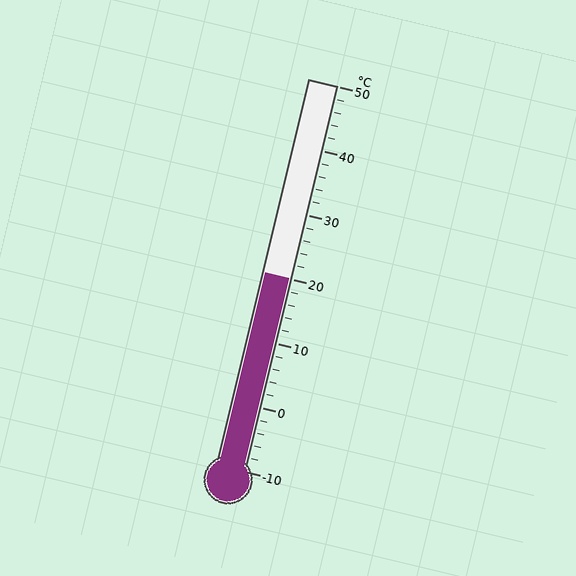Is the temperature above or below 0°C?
The temperature is above 0°C.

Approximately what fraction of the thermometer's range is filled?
The thermometer is filled to approximately 50% of its range.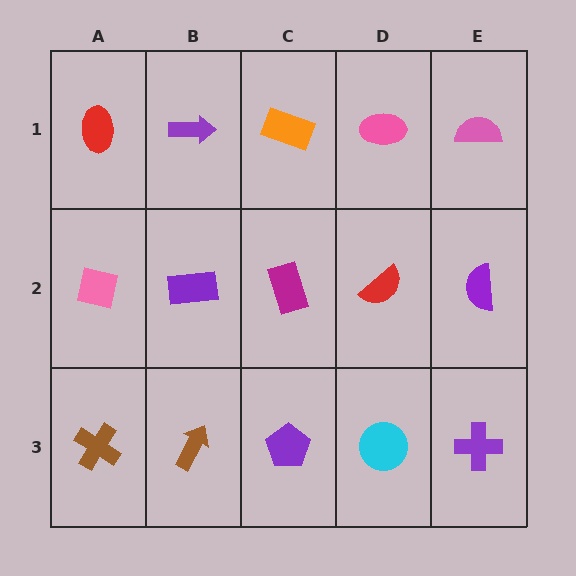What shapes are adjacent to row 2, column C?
An orange rectangle (row 1, column C), a purple pentagon (row 3, column C), a purple rectangle (row 2, column B), a red semicircle (row 2, column D).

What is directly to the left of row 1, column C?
A purple arrow.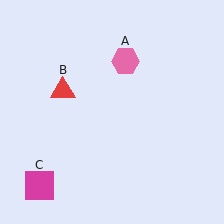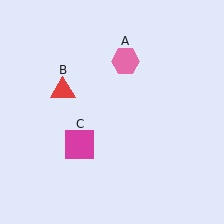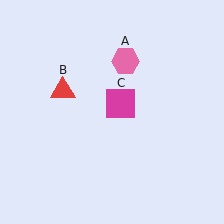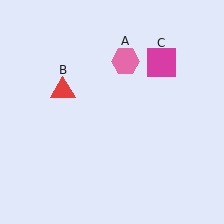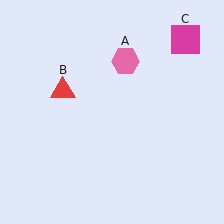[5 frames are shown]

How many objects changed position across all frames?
1 object changed position: magenta square (object C).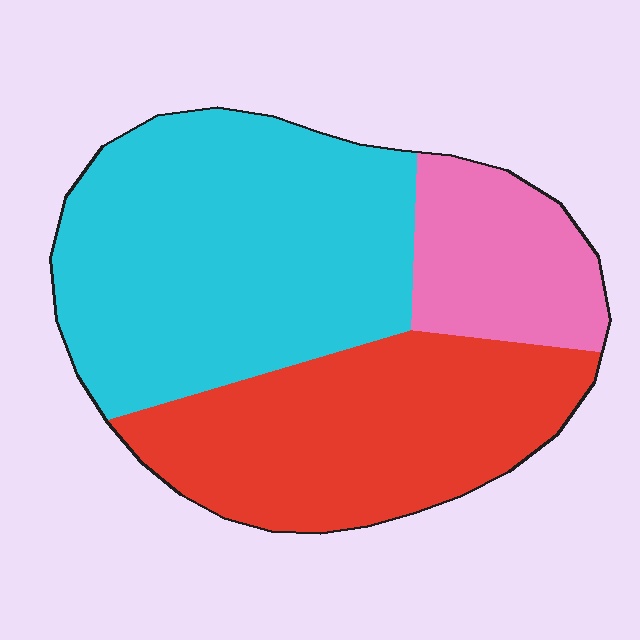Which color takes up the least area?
Pink, at roughly 15%.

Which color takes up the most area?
Cyan, at roughly 50%.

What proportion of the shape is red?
Red takes up about one third (1/3) of the shape.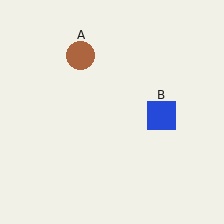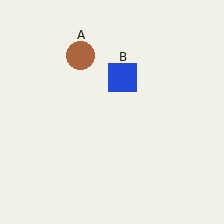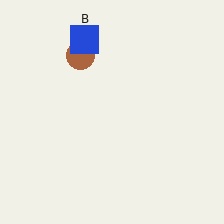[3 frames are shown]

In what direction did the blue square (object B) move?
The blue square (object B) moved up and to the left.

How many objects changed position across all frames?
1 object changed position: blue square (object B).